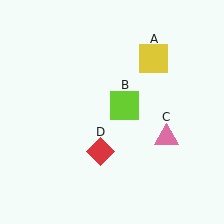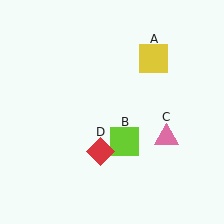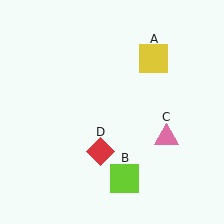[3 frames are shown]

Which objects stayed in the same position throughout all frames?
Yellow square (object A) and pink triangle (object C) and red diamond (object D) remained stationary.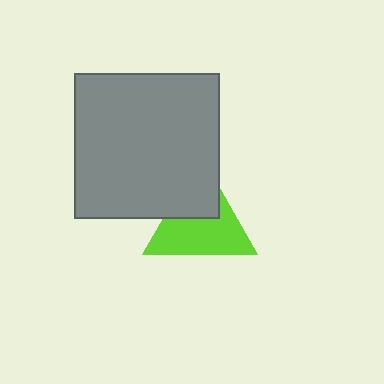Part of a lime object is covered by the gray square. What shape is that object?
It is a triangle.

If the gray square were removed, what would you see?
You would see the complete lime triangle.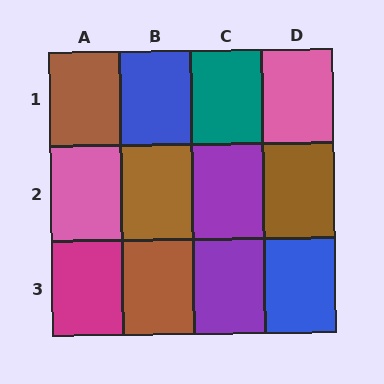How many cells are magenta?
1 cell is magenta.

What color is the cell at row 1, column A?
Brown.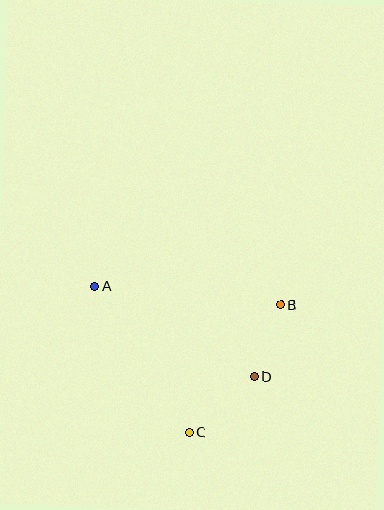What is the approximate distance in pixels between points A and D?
The distance between A and D is approximately 183 pixels.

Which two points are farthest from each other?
Points A and B are farthest from each other.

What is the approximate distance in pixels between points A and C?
The distance between A and C is approximately 174 pixels.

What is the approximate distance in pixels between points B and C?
The distance between B and C is approximately 157 pixels.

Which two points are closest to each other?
Points B and D are closest to each other.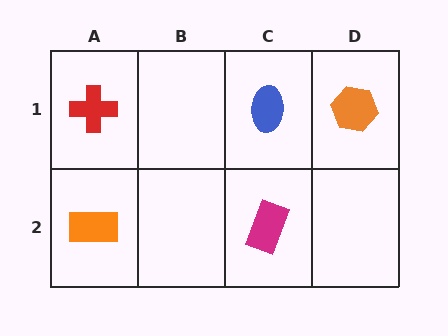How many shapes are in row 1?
3 shapes.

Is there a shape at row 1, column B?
No, that cell is empty.